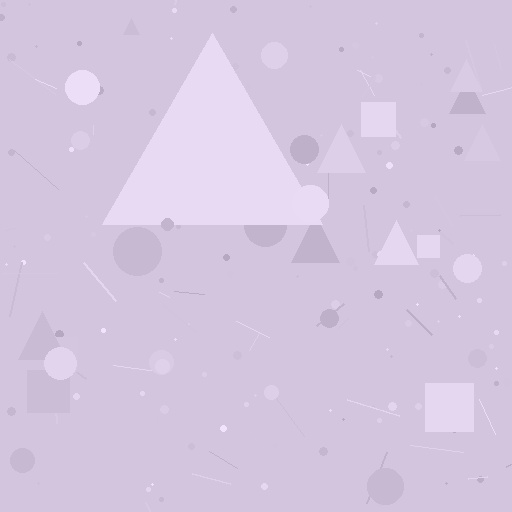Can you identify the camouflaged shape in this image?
The camouflaged shape is a triangle.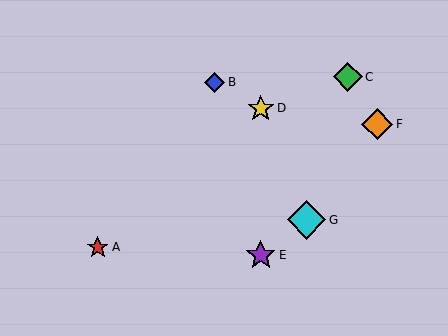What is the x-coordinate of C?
Object C is at x≈348.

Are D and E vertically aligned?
Yes, both are at x≈261.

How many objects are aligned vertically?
2 objects (D, E) are aligned vertically.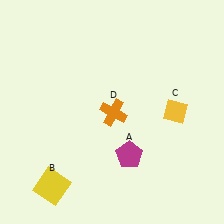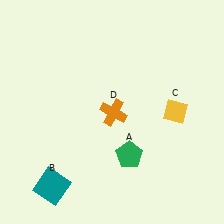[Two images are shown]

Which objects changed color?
A changed from magenta to green. B changed from yellow to teal.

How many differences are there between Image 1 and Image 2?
There are 2 differences between the two images.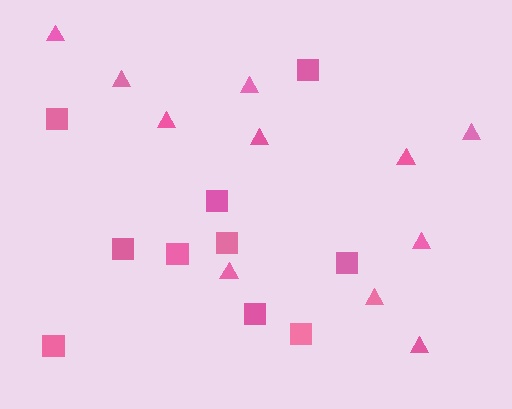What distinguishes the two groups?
There are 2 groups: one group of squares (10) and one group of triangles (11).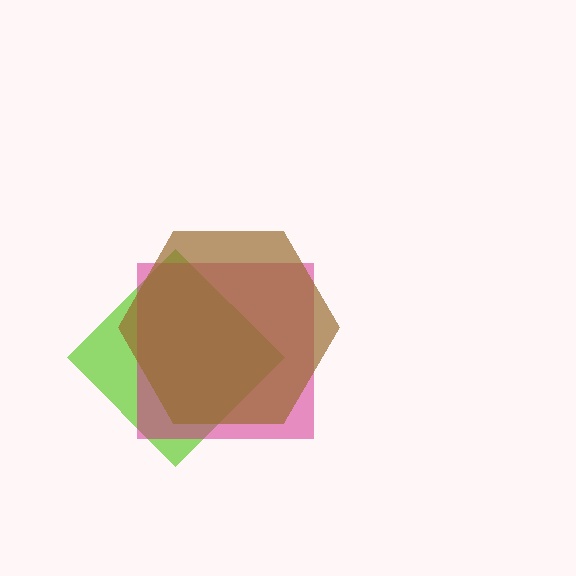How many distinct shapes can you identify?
There are 3 distinct shapes: a lime diamond, a magenta square, a brown hexagon.